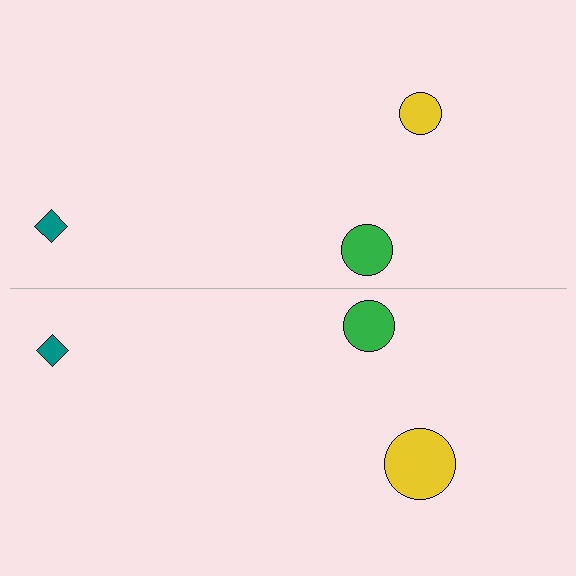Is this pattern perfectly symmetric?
No, the pattern is not perfectly symmetric. The yellow circle on the bottom side has a different size than its mirror counterpart.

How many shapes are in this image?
There are 6 shapes in this image.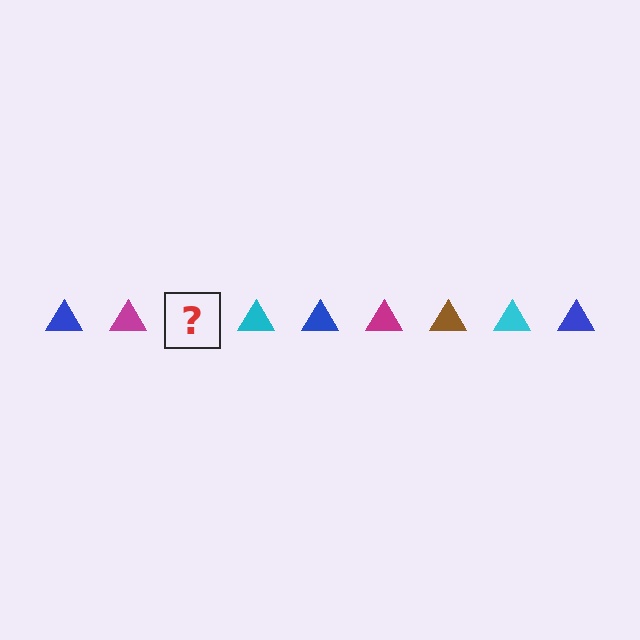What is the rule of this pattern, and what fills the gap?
The rule is that the pattern cycles through blue, magenta, brown, cyan triangles. The gap should be filled with a brown triangle.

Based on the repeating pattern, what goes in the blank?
The blank should be a brown triangle.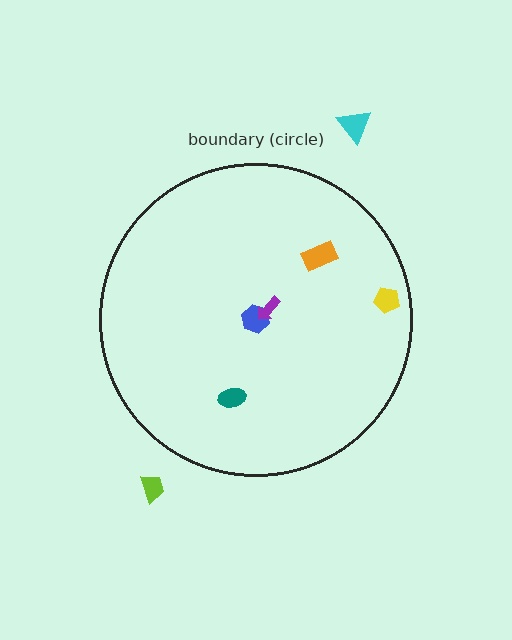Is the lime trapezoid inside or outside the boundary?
Outside.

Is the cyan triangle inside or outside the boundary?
Outside.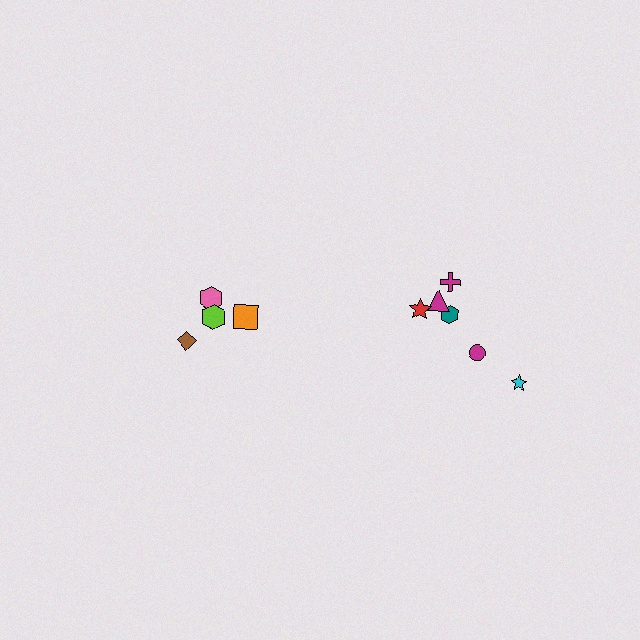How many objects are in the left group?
There are 4 objects.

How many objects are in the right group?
There are 6 objects.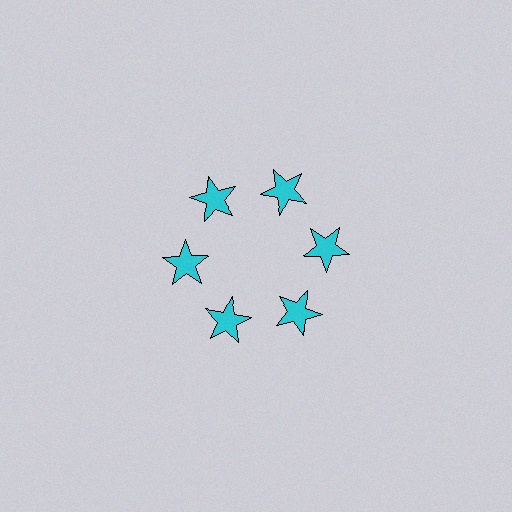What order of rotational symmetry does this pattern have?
This pattern has 6-fold rotational symmetry.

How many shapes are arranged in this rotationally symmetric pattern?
There are 6 shapes, arranged in 6 groups of 1.